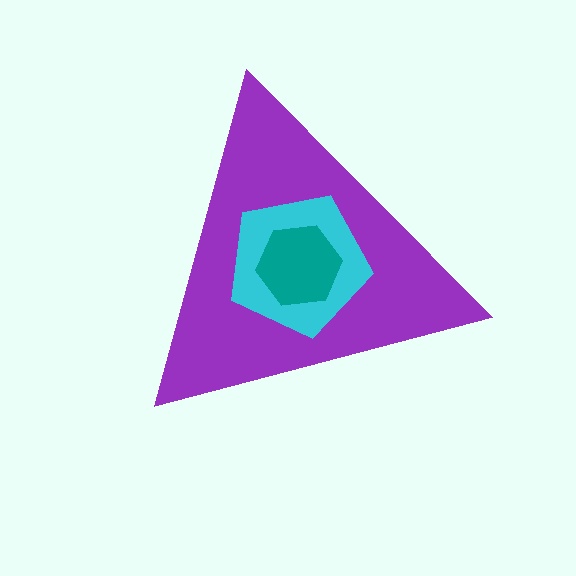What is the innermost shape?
The teal hexagon.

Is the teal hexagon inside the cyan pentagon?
Yes.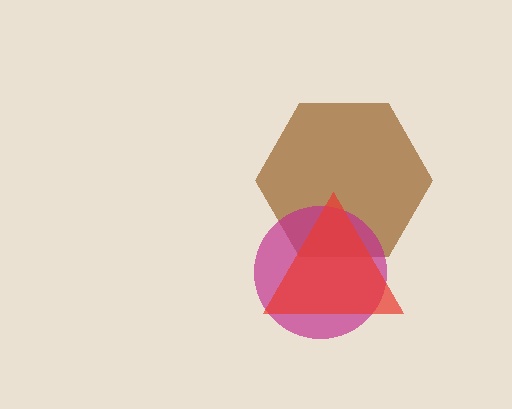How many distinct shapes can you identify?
There are 3 distinct shapes: a brown hexagon, a magenta circle, a red triangle.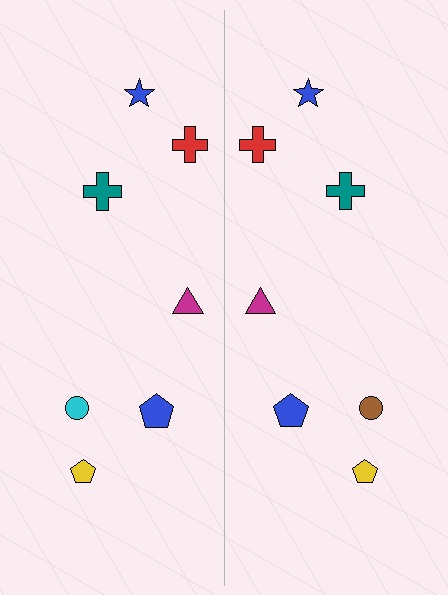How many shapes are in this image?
There are 14 shapes in this image.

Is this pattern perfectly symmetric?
No, the pattern is not perfectly symmetric. The brown circle on the right side breaks the symmetry — its mirror counterpart is cyan.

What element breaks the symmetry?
The brown circle on the right side breaks the symmetry — its mirror counterpart is cyan.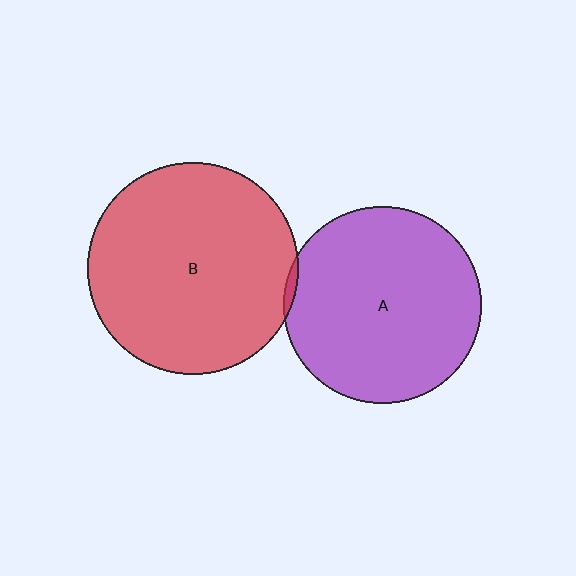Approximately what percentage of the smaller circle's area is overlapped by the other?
Approximately 5%.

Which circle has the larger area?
Circle B (red).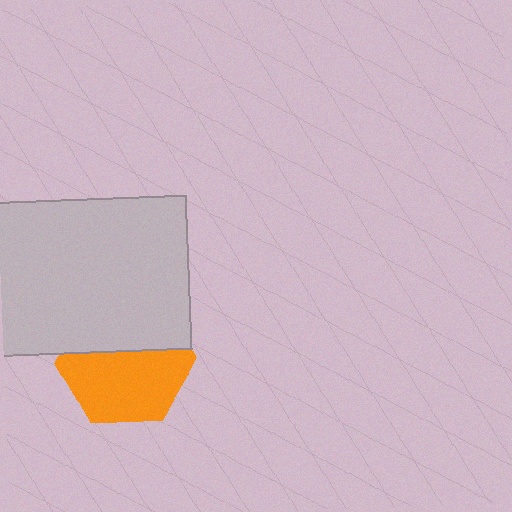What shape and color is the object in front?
The object in front is a light gray rectangle.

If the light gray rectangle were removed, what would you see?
You would see the complete orange hexagon.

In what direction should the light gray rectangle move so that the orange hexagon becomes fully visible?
The light gray rectangle should move up. That is the shortest direction to clear the overlap and leave the orange hexagon fully visible.